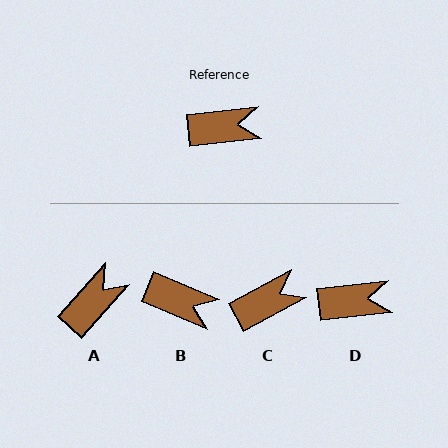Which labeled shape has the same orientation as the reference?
D.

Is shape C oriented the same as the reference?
No, it is off by about 22 degrees.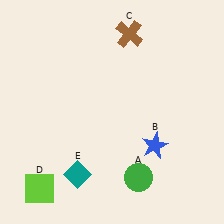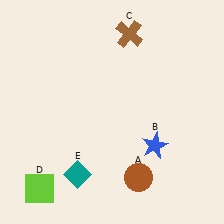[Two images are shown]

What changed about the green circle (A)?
In Image 1, A is green. In Image 2, it changed to brown.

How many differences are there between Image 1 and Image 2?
There is 1 difference between the two images.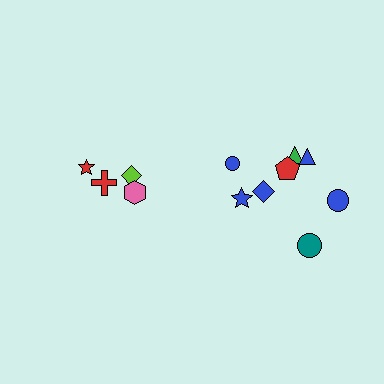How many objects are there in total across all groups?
There are 12 objects.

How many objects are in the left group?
There are 4 objects.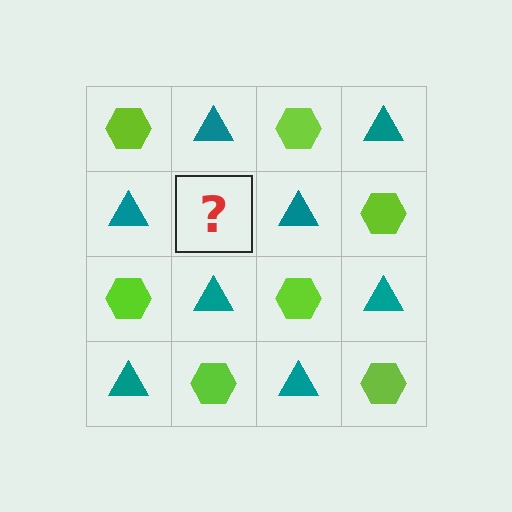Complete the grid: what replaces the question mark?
The question mark should be replaced with a lime hexagon.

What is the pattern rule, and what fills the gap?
The rule is that it alternates lime hexagon and teal triangle in a checkerboard pattern. The gap should be filled with a lime hexagon.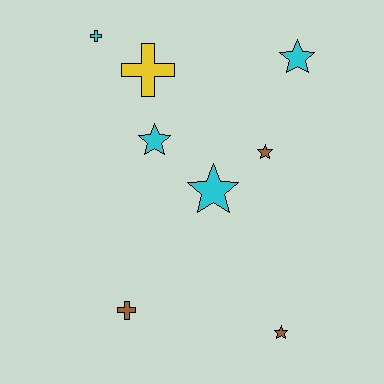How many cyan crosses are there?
There is 1 cyan cross.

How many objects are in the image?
There are 8 objects.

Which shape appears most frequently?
Star, with 5 objects.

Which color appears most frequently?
Cyan, with 4 objects.